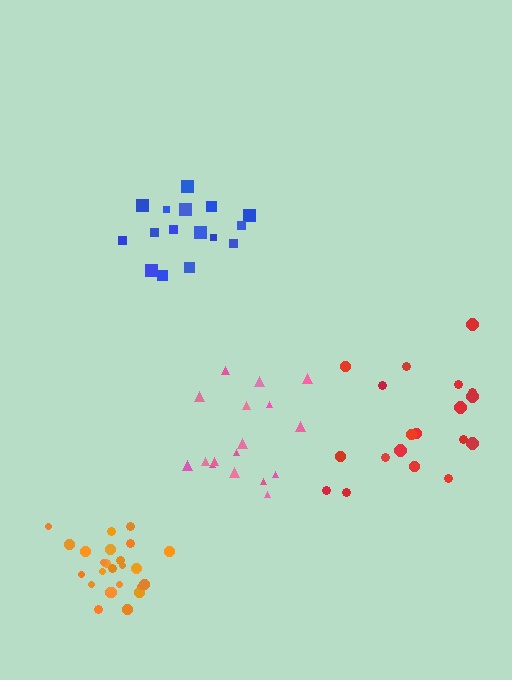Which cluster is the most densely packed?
Orange.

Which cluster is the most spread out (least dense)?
Red.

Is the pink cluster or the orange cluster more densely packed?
Orange.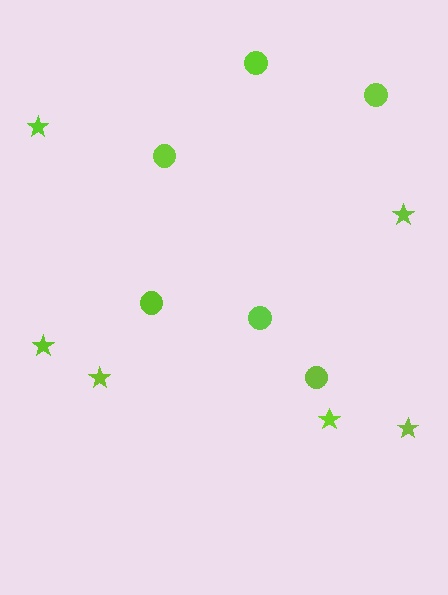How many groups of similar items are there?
There are 2 groups: one group of stars (6) and one group of circles (6).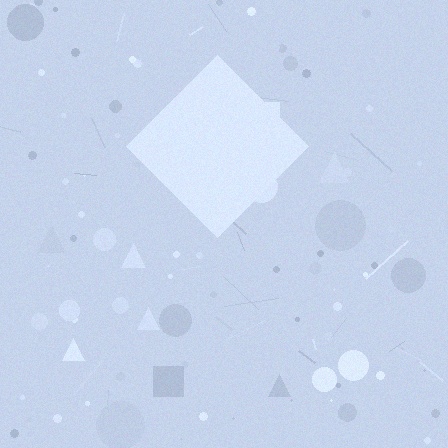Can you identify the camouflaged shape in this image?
The camouflaged shape is a diamond.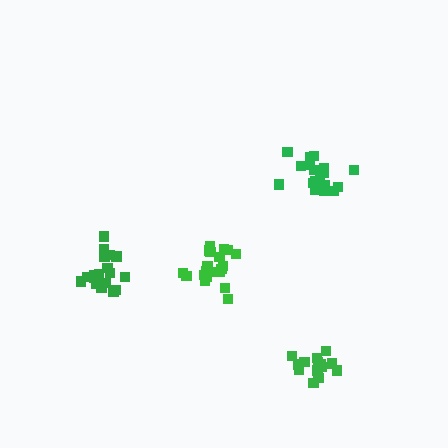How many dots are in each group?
Group 1: 20 dots, Group 2: 19 dots, Group 3: 14 dots, Group 4: 19 dots (72 total).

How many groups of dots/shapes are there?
There are 4 groups.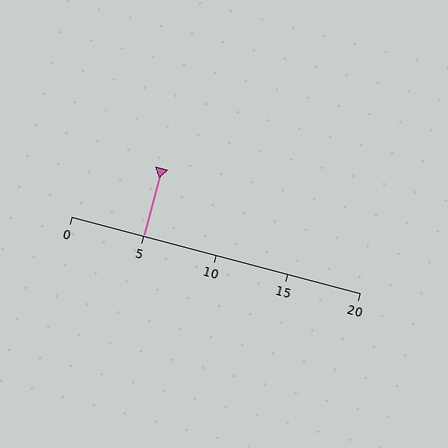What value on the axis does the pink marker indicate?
The marker indicates approximately 5.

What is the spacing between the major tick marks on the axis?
The major ticks are spaced 5 apart.